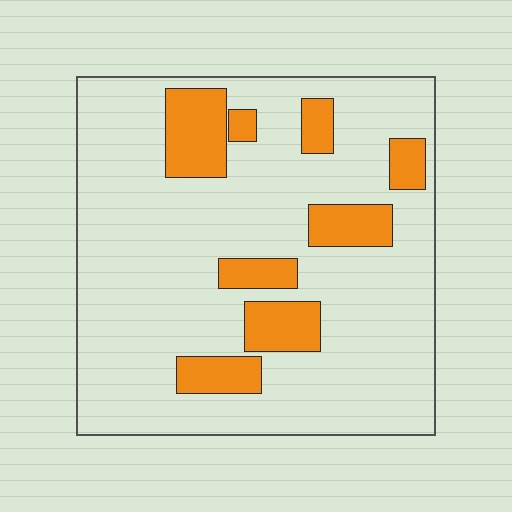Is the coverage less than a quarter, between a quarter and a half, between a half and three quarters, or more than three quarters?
Less than a quarter.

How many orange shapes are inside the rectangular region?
8.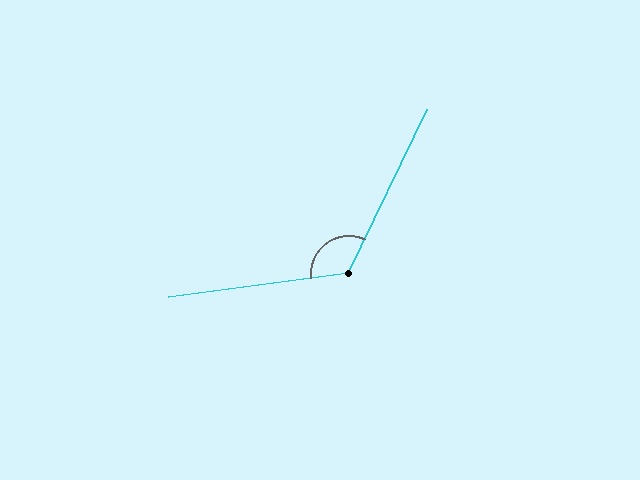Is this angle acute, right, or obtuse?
It is obtuse.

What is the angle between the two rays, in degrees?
Approximately 123 degrees.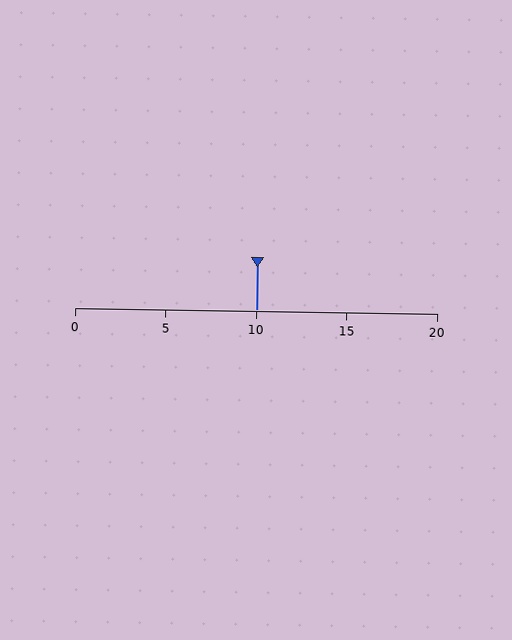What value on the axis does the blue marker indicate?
The marker indicates approximately 10.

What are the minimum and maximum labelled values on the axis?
The axis runs from 0 to 20.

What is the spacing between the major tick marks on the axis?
The major ticks are spaced 5 apart.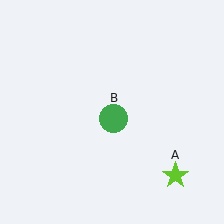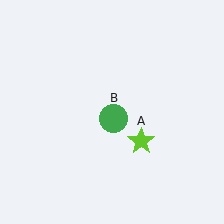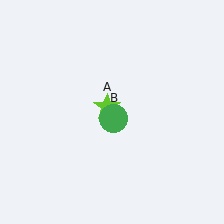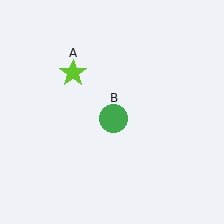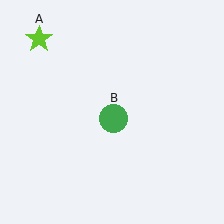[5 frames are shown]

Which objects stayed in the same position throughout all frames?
Green circle (object B) remained stationary.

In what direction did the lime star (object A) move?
The lime star (object A) moved up and to the left.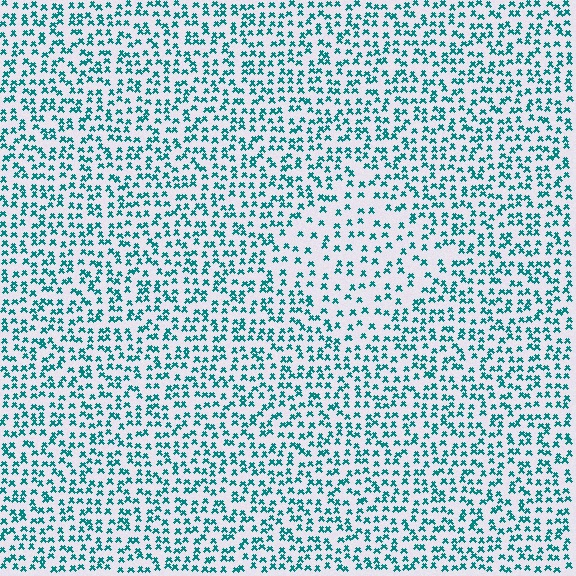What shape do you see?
I see a diamond.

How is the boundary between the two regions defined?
The boundary is defined by a change in element density (approximately 1.8x ratio). All elements are the same color, size, and shape.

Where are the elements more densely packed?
The elements are more densely packed outside the diamond boundary.